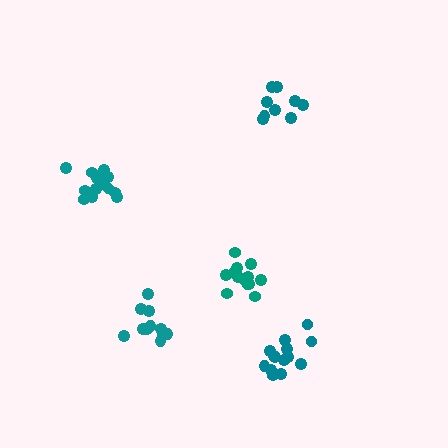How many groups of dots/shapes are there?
There are 5 groups.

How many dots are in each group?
Group 1: 13 dots, Group 2: 14 dots, Group 3: 9 dots, Group 4: 11 dots, Group 5: 14 dots (61 total).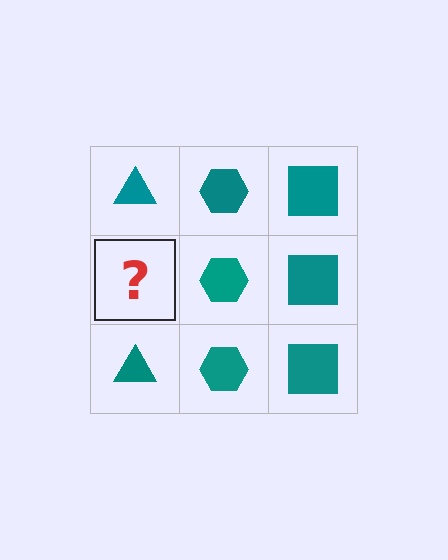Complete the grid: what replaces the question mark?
The question mark should be replaced with a teal triangle.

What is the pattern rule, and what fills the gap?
The rule is that each column has a consistent shape. The gap should be filled with a teal triangle.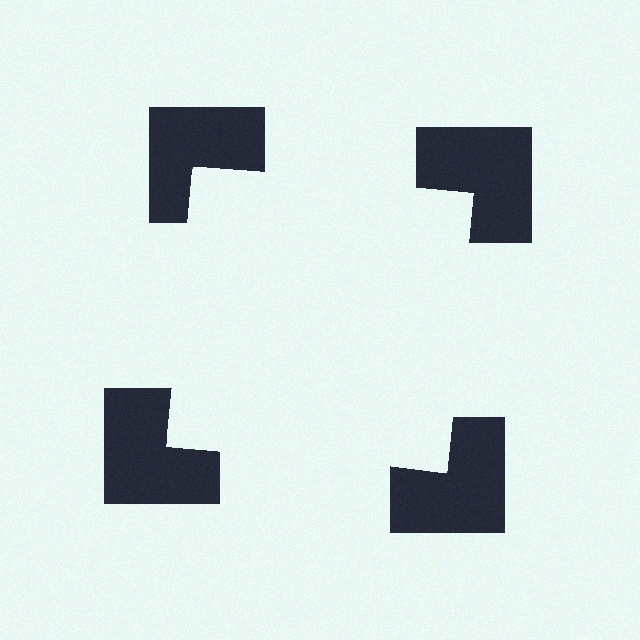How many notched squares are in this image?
There are 4 — one at each vertex of the illusory square.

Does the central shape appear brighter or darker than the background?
It typically appears slightly brighter than the background, even though no actual brightness change is drawn.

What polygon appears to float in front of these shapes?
An illusory square — its edges are inferred from the aligned wedge cuts in the notched squares, not physically drawn.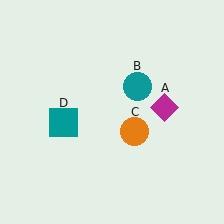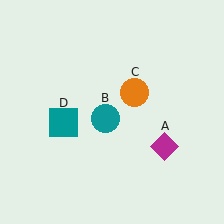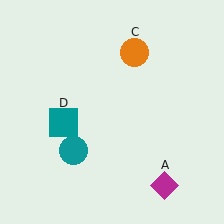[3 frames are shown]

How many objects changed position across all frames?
3 objects changed position: magenta diamond (object A), teal circle (object B), orange circle (object C).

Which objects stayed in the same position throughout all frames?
Teal square (object D) remained stationary.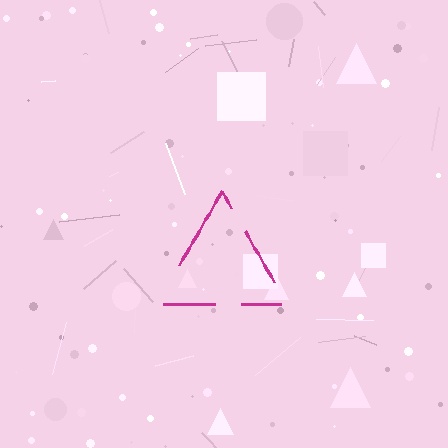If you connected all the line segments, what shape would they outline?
They would outline a triangle.